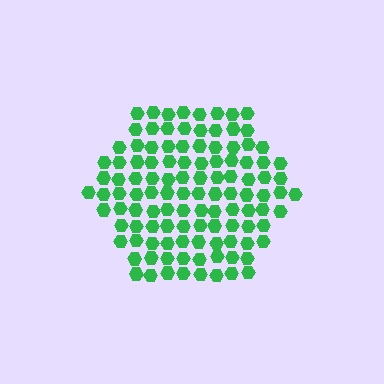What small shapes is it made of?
It is made of small hexagons.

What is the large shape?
The large shape is a hexagon.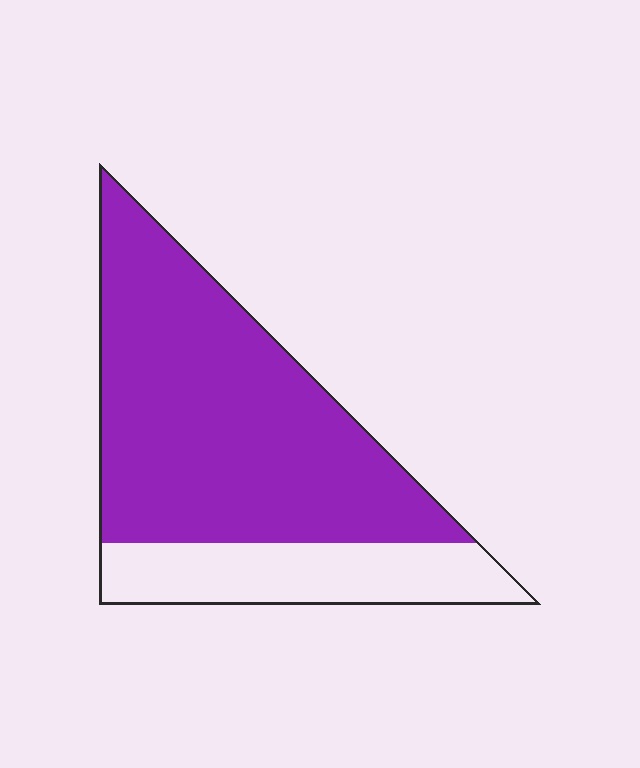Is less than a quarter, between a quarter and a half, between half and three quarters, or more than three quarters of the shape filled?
Between half and three quarters.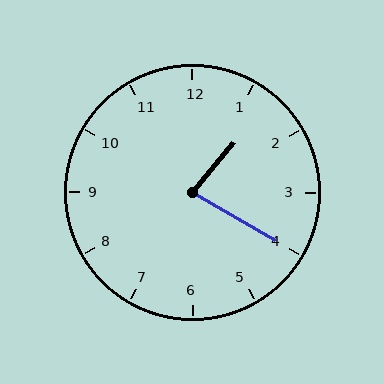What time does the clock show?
1:20.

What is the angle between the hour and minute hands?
Approximately 80 degrees.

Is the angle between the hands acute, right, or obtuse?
It is acute.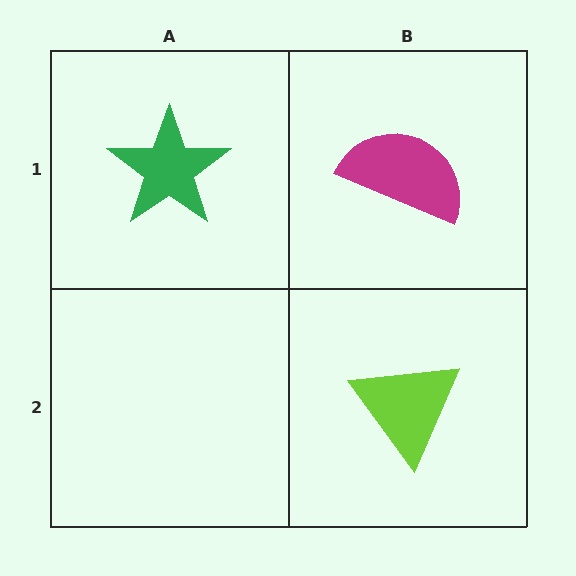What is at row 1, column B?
A magenta semicircle.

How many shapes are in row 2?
1 shape.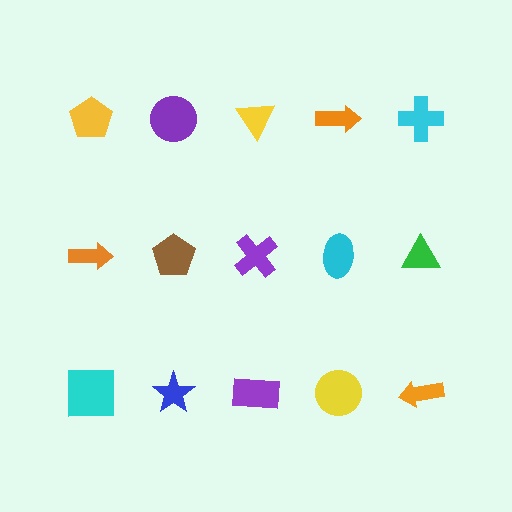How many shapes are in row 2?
5 shapes.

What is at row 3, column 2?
A blue star.